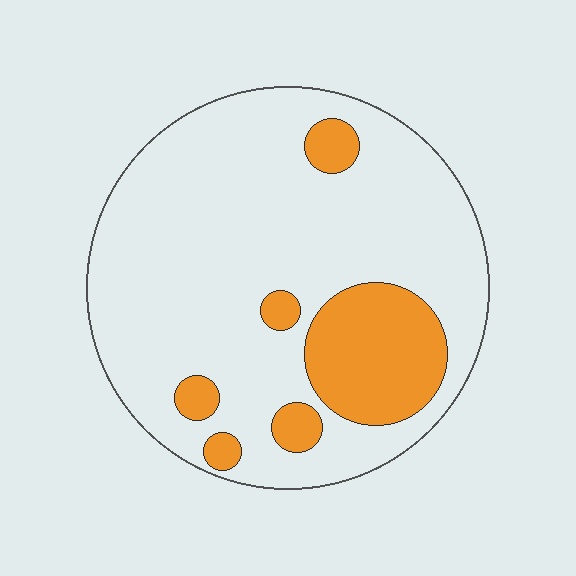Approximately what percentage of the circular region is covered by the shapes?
Approximately 20%.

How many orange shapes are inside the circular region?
6.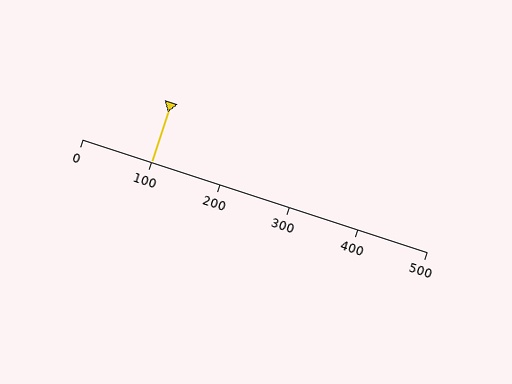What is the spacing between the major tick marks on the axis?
The major ticks are spaced 100 apart.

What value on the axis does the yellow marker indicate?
The marker indicates approximately 100.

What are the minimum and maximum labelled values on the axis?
The axis runs from 0 to 500.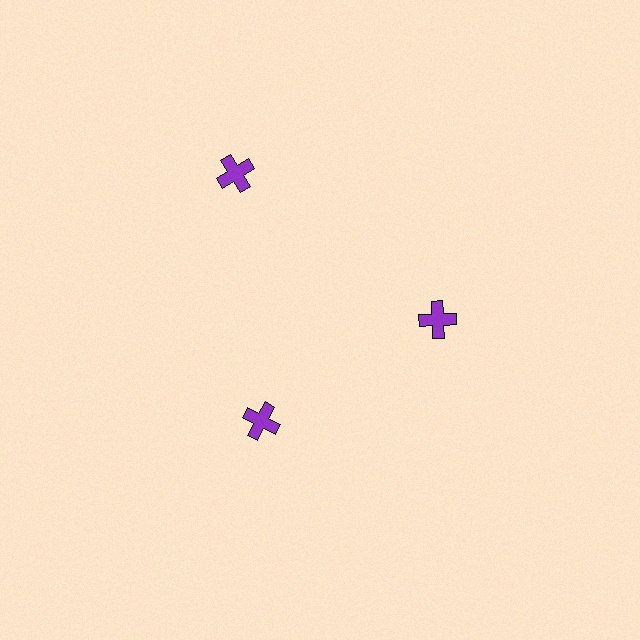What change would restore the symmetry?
The symmetry would be restored by moving it inward, back onto the ring so that all 3 crosses sit at equal angles and equal distance from the center.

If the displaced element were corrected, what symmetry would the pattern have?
It would have 3-fold rotational symmetry — the pattern would map onto itself every 120 degrees.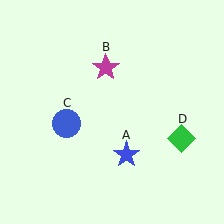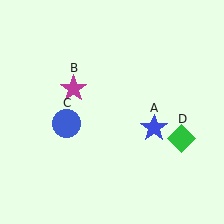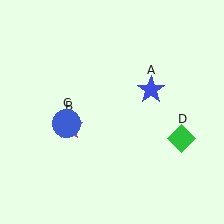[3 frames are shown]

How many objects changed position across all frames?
2 objects changed position: blue star (object A), magenta star (object B).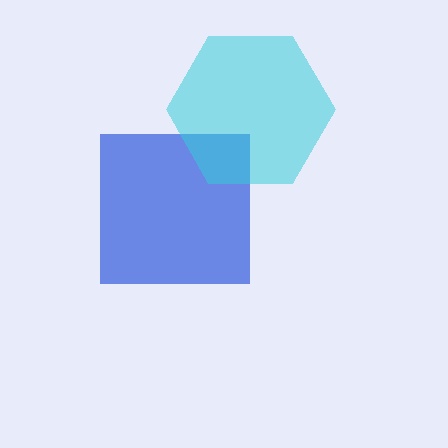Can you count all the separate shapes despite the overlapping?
Yes, there are 2 separate shapes.